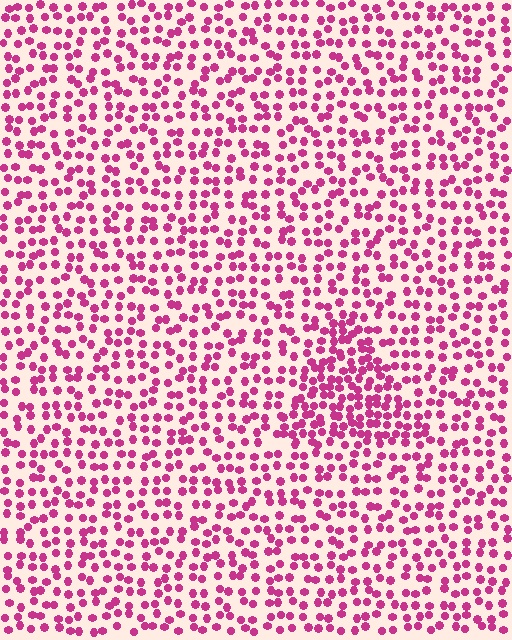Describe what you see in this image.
The image contains small magenta elements arranged at two different densities. A triangle-shaped region is visible where the elements are more densely packed than the surrounding area.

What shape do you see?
I see a triangle.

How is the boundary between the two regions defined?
The boundary is defined by a change in element density (approximately 1.8x ratio). All elements are the same color, size, and shape.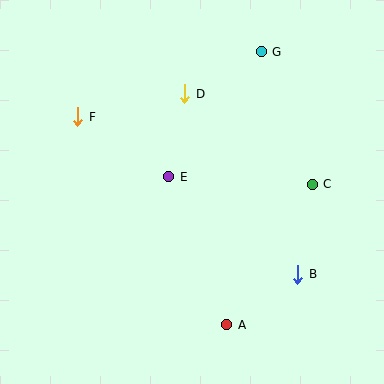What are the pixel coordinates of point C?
Point C is at (312, 184).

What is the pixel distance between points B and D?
The distance between B and D is 213 pixels.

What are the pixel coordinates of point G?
Point G is at (261, 52).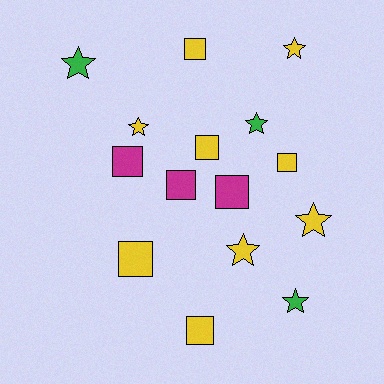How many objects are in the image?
There are 15 objects.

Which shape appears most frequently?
Square, with 8 objects.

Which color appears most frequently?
Yellow, with 9 objects.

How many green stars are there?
There are 3 green stars.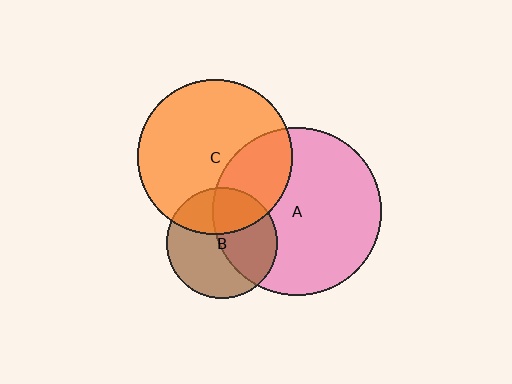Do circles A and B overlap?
Yes.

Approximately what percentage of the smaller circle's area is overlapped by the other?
Approximately 45%.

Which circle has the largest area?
Circle A (pink).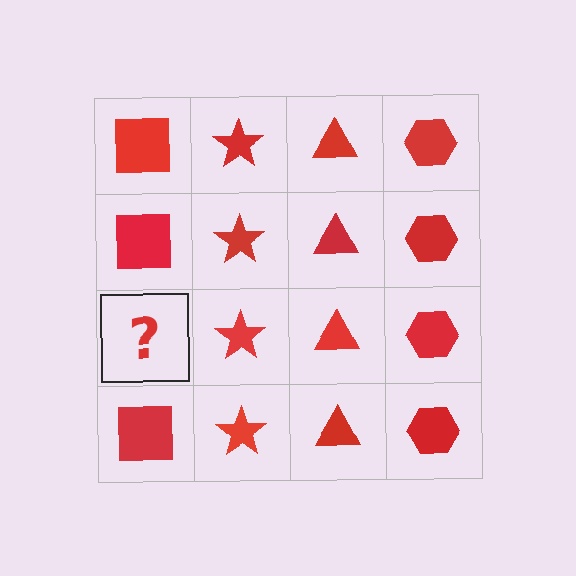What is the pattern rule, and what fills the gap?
The rule is that each column has a consistent shape. The gap should be filled with a red square.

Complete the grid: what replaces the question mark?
The question mark should be replaced with a red square.